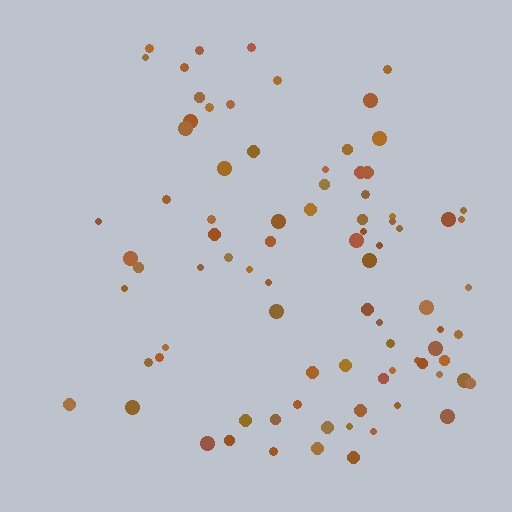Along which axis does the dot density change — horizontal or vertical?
Horizontal.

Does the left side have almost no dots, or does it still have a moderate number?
Still a moderate number, just noticeably fewer than the right.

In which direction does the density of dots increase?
From left to right, with the right side densest.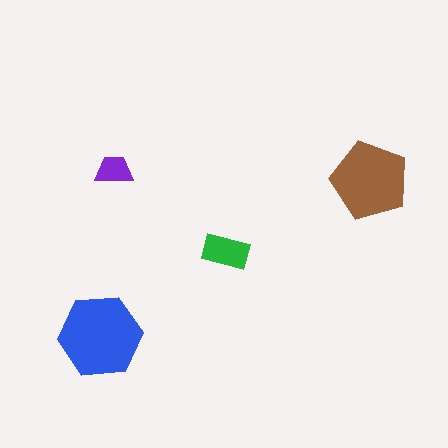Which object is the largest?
The blue hexagon.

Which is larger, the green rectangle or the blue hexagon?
The blue hexagon.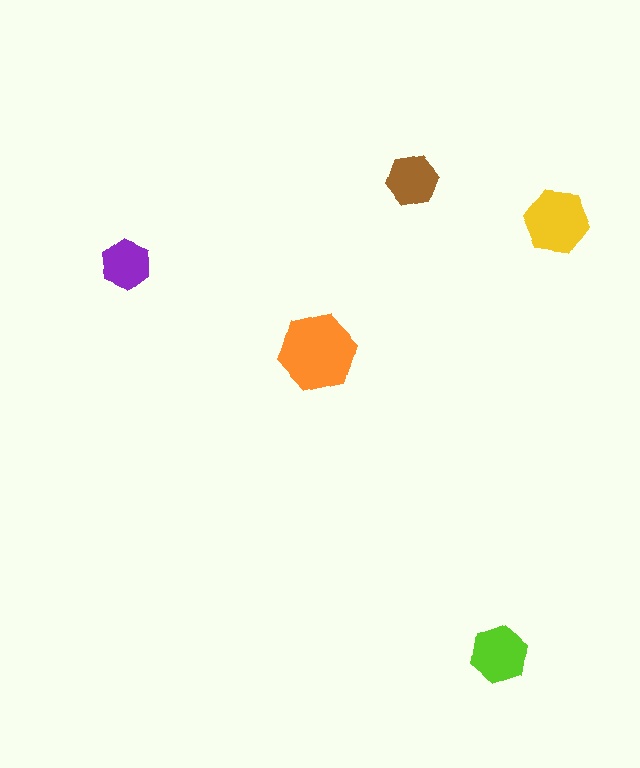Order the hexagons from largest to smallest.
the orange one, the yellow one, the lime one, the brown one, the purple one.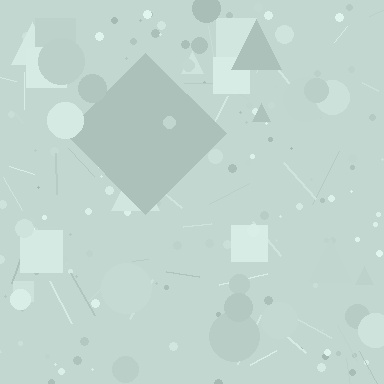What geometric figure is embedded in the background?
A diamond is embedded in the background.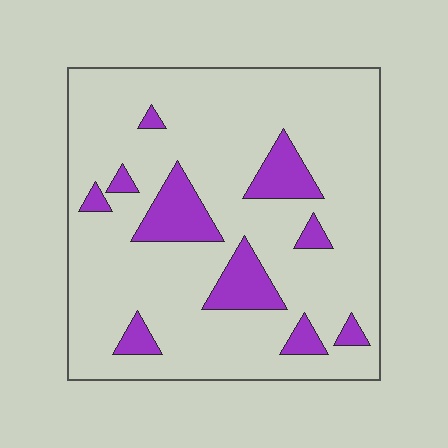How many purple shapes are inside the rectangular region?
10.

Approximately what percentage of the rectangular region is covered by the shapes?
Approximately 15%.